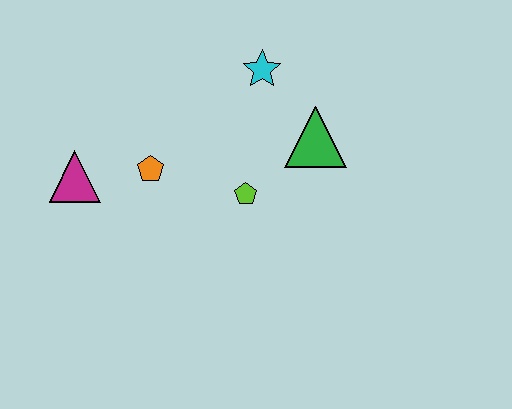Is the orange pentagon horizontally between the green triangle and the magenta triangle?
Yes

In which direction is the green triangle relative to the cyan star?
The green triangle is below the cyan star.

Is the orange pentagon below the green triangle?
Yes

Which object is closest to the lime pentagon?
The green triangle is closest to the lime pentagon.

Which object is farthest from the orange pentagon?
The green triangle is farthest from the orange pentagon.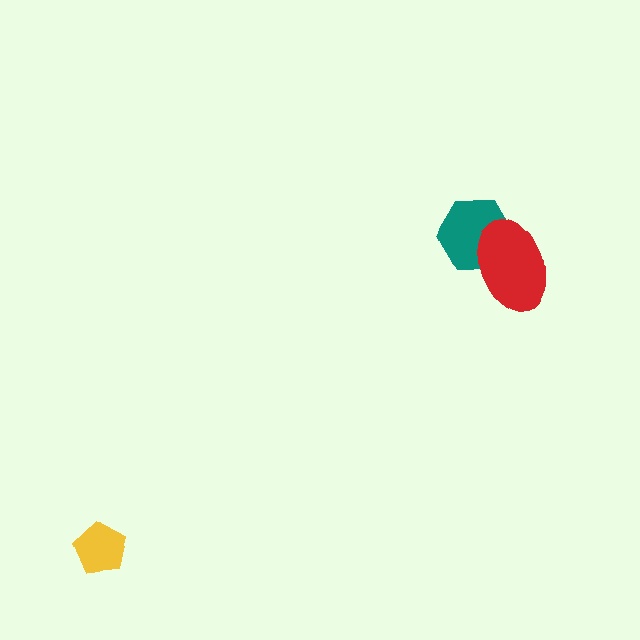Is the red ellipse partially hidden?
No, no other shape covers it.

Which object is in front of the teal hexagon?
The red ellipse is in front of the teal hexagon.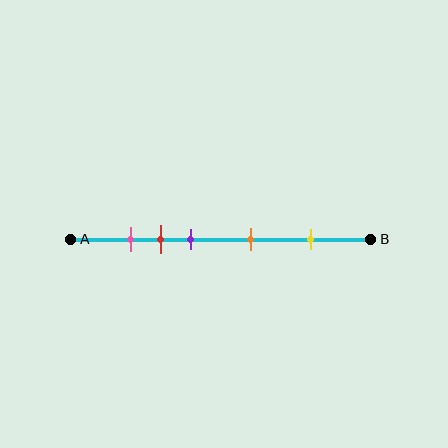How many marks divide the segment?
There are 5 marks dividing the segment.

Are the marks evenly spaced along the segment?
No, the marks are not evenly spaced.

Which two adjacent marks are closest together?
The pink and red marks are the closest adjacent pair.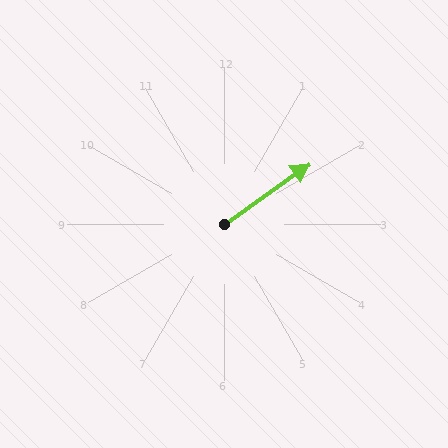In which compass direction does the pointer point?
Northeast.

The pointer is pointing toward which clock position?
Roughly 2 o'clock.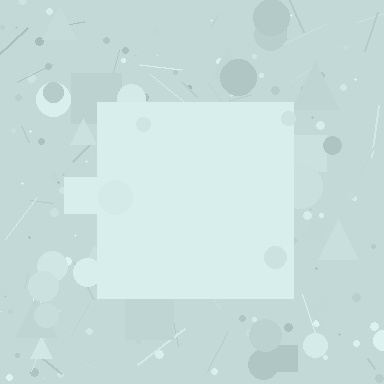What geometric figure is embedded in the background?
A square is embedded in the background.